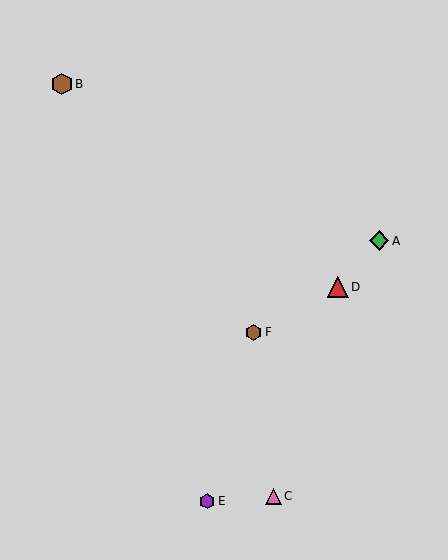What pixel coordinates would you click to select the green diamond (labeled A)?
Click at (379, 241) to select the green diamond A.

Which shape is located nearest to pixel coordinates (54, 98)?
The brown hexagon (labeled B) at (62, 84) is nearest to that location.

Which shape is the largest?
The brown hexagon (labeled B) is the largest.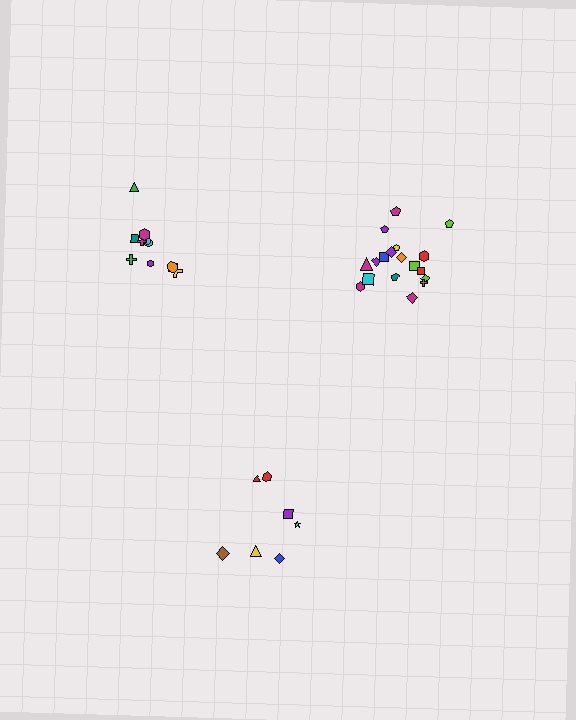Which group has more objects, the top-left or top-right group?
The top-right group.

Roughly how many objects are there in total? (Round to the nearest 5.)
Roughly 35 objects in total.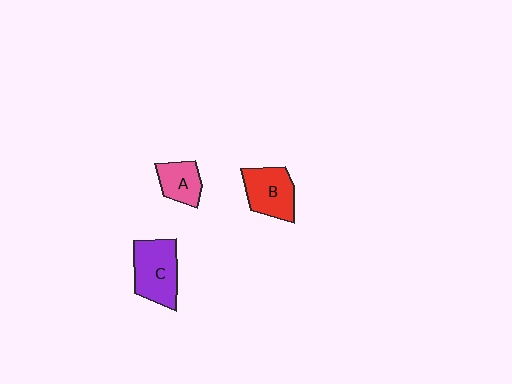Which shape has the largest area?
Shape C (purple).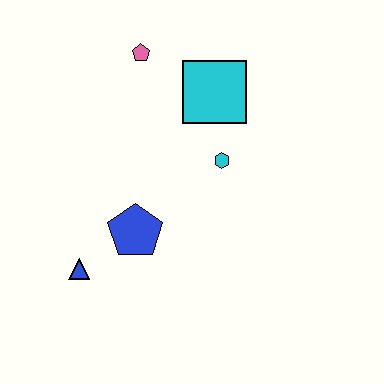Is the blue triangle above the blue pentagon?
No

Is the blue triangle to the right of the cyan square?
No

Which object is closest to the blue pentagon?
The blue triangle is closest to the blue pentagon.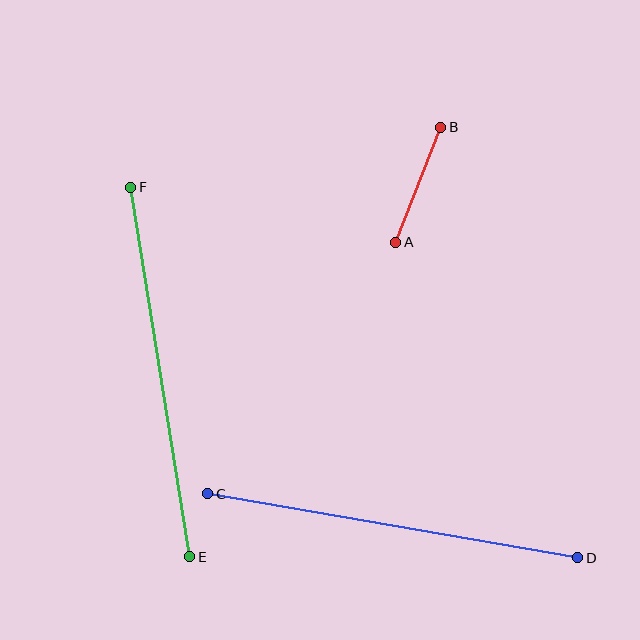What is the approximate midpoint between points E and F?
The midpoint is at approximately (160, 372) pixels.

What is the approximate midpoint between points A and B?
The midpoint is at approximately (418, 185) pixels.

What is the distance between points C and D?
The distance is approximately 375 pixels.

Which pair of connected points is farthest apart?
Points C and D are farthest apart.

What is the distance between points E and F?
The distance is approximately 374 pixels.